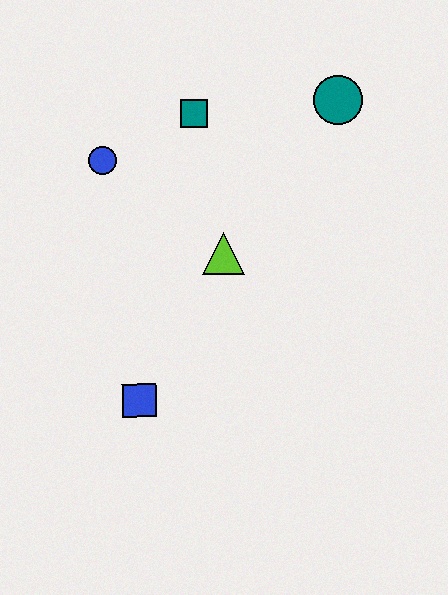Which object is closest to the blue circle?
The teal square is closest to the blue circle.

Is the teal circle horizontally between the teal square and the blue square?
No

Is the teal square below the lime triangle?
No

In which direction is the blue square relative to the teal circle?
The blue square is below the teal circle.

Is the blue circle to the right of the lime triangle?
No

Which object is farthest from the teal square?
The blue square is farthest from the teal square.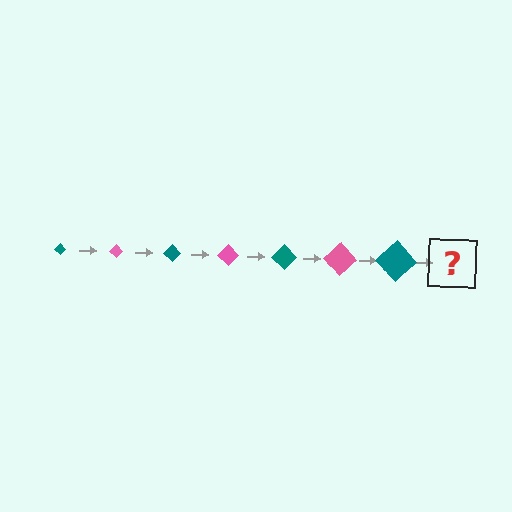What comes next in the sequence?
The next element should be a pink diamond, larger than the previous one.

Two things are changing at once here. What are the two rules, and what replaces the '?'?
The two rules are that the diamond grows larger each step and the color cycles through teal and pink. The '?' should be a pink diamond, larger than the previous one.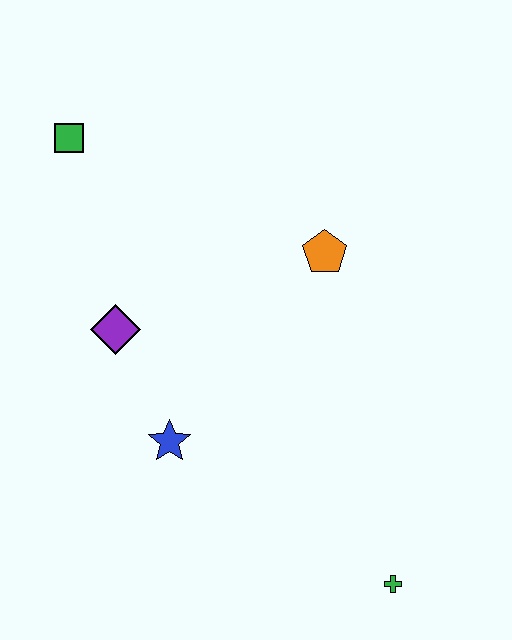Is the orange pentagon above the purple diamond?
Yes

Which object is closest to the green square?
The purple diamond is closest to the green square.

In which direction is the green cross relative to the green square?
The green cross is below the green square.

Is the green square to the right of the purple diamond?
No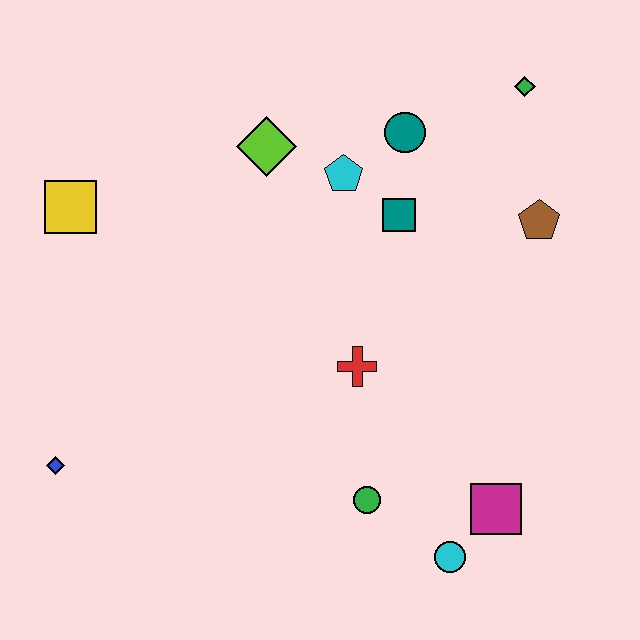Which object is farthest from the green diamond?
The blue diamond is farthest from the green diamond.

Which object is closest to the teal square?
The cyan pentagon is closest to the teal square.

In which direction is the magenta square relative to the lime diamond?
The magenta square is below the lime diamond.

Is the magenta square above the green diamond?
No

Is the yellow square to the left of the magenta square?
Yes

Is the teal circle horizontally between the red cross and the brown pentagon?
Yes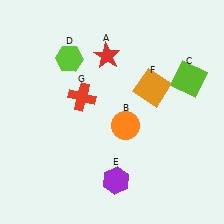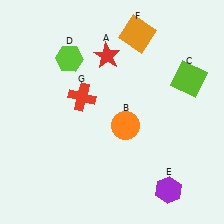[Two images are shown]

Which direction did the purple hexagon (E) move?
The purple hexagon (E) moved right.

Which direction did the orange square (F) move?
The orange square (F) moved up.